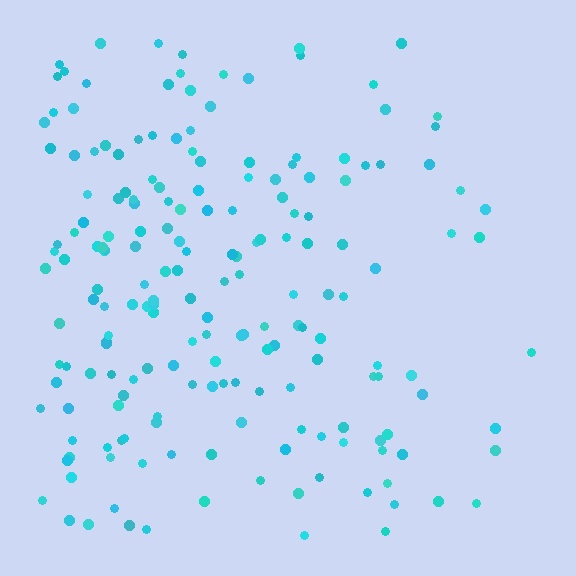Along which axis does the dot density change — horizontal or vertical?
Horizontal.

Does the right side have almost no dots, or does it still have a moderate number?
Still a moderate number, just noticeably fewer than the left.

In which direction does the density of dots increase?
From right to left, with the left side densest.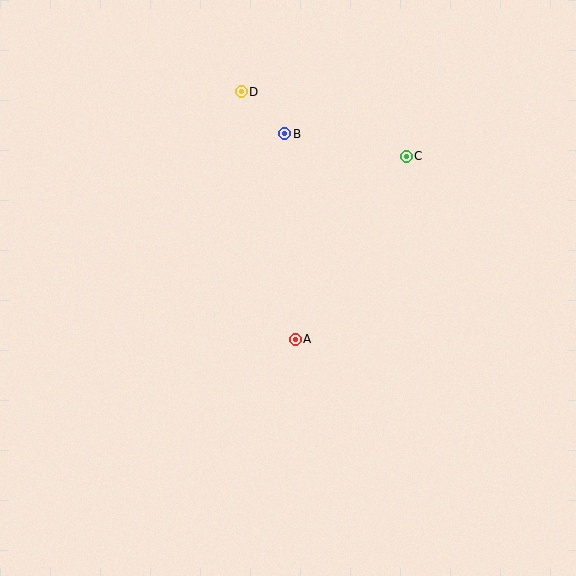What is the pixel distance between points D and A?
The distance between D and A is 253 pixels.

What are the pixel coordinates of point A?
Point A is at (295, 339).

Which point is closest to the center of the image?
Point A at (295, 339) is closest to the center.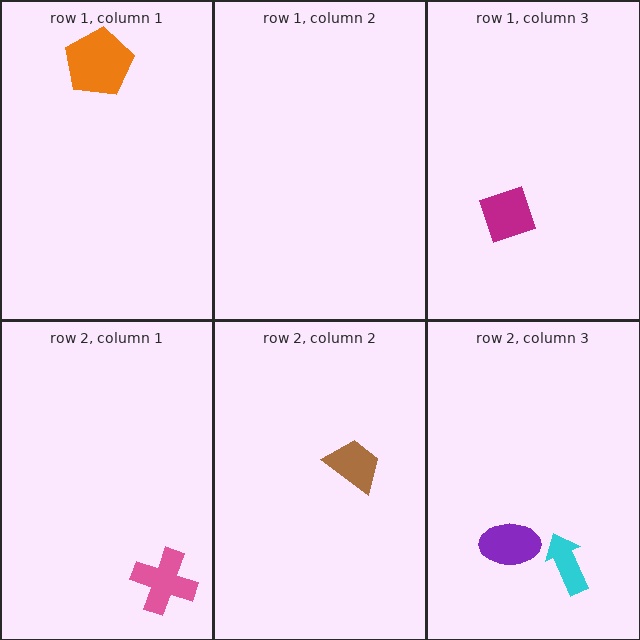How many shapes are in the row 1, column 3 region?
1.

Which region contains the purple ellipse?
The row 2, column 3 region.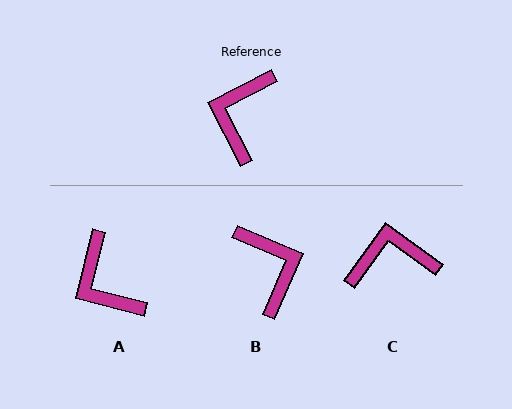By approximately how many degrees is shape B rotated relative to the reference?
Approximately 141 degrees clockwise.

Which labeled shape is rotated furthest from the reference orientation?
B, about 141 degrees away.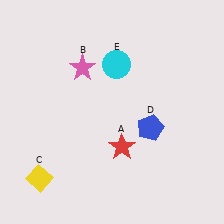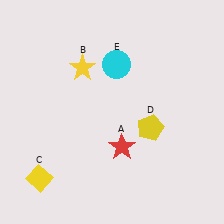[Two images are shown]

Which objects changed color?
B changed from pink to yellow. D changed from blue to yellow.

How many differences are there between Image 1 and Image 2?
There are 2 differences between the two images.